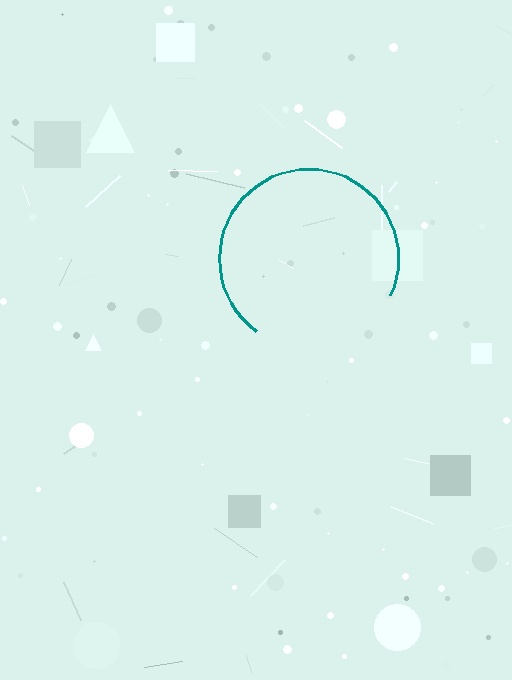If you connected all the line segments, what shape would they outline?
They would outline a circle.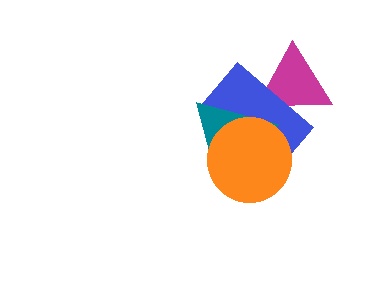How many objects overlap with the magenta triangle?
2 objects overlap with the magenta triangle.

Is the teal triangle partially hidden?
Yes, it is partially covered by another shape.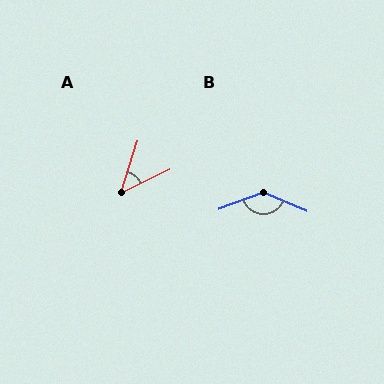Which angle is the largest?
B, at approximately 137 degrees.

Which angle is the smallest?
A, at approximately 47 degrees.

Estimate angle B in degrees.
Approximately 137 degrees.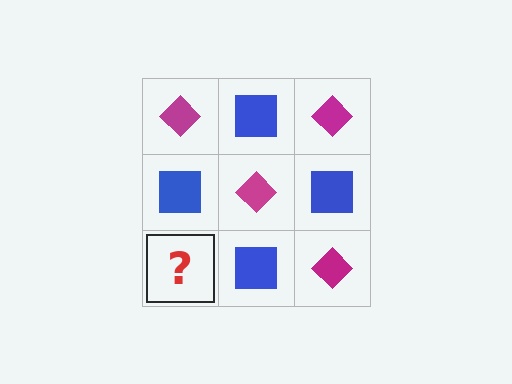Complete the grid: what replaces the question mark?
The question mark should be replaced with a magenta diamond.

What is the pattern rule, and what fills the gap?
The rule is that it alternates magenta diamond and blue square in a checkerboard pattern. The gap should be filled with a magenta diamond.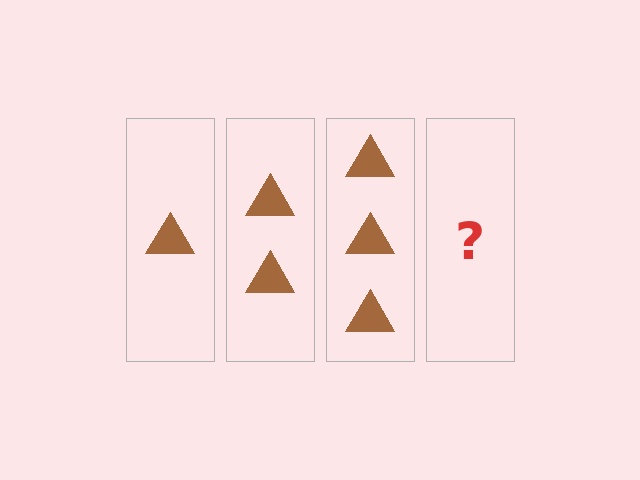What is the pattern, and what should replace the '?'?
The pattern is that each step adds one more triangle. The '?' should be 4 triangles.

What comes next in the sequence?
The next element should be 4 triangles.